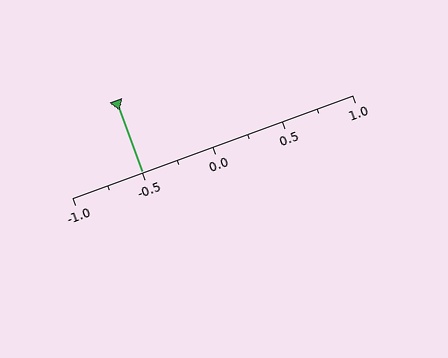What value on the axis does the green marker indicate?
The marker indicates approximately -0.5.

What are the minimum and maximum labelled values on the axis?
The axis runs from -1.0 to 1.0.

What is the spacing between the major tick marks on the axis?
The major ticks are spaced 0.5 apart.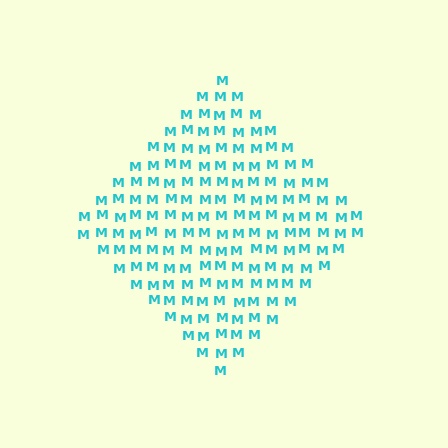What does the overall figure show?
The overall figure shows a diamond.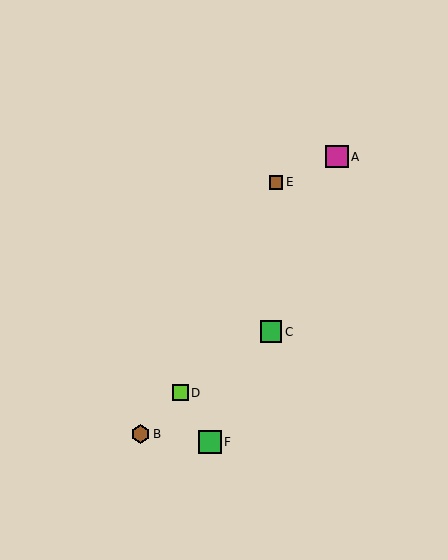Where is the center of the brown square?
The center of the brown square is at (276, 182).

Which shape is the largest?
The green square (labeled F) is the largest.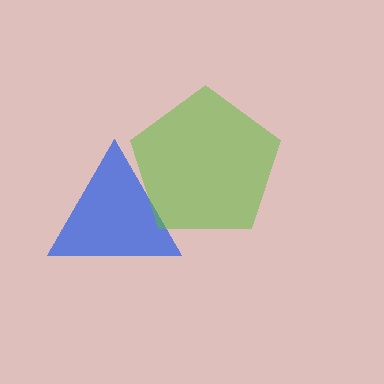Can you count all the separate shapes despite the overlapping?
Yes, there are 2 separate shapes.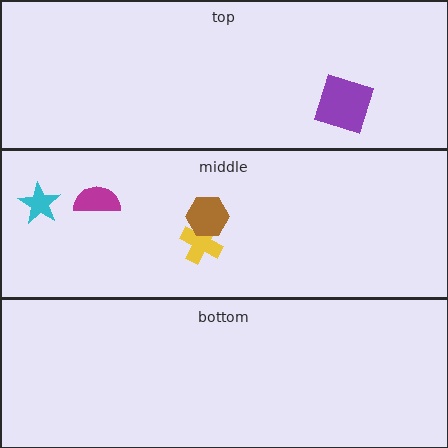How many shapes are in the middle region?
4.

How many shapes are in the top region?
1.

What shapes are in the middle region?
The magenta semicircle, the yellow cross, the cyan star, the brown hexagon.